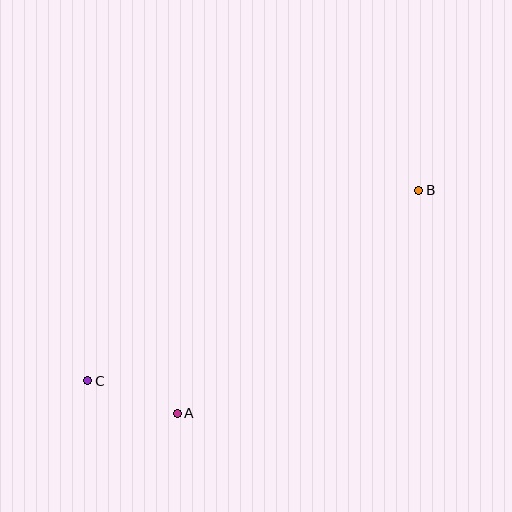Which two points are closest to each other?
Points A and C are closest to each other.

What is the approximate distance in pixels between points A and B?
The distance between A and B is approximately 329 pixels.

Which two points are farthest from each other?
Points B and C are farthest from each other.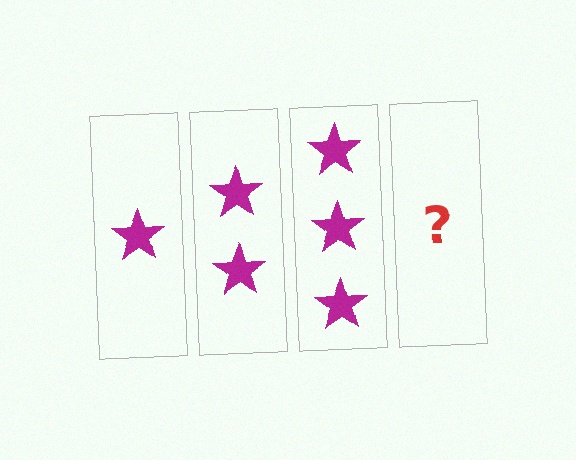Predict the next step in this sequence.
The next step is 4 stars.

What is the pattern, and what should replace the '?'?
The pattern is that each step adds one more star. The '?' should be 4 stars.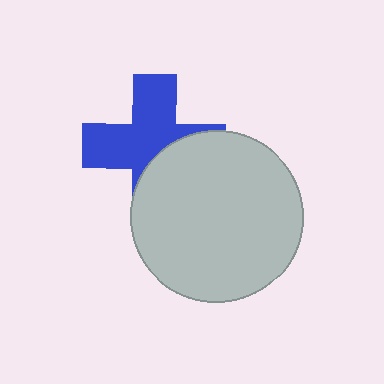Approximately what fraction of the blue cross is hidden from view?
Roughly 40% of the blue cross is hidden behind the light gray circle.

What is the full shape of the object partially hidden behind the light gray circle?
The partially hidden object is a blue cross.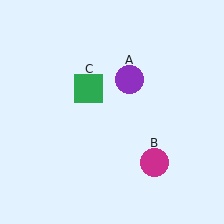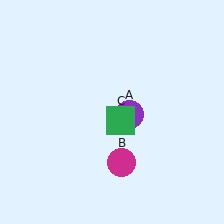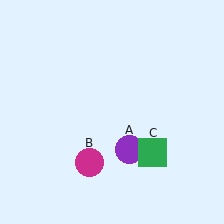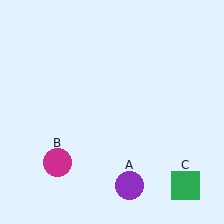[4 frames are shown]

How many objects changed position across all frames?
3 objects changed position: purple circle (object A), magenta circle (object B), green square (object C).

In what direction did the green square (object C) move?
The green square (object C) moved down and to the right.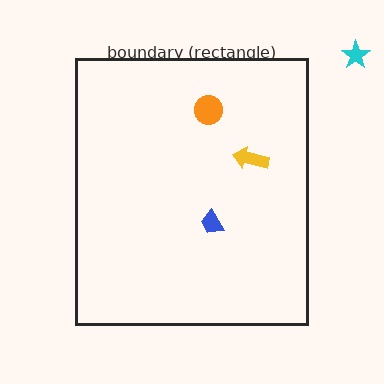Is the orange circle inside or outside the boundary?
Inside.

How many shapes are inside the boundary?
3 inside, 1 outside.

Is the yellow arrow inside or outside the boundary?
Inside.